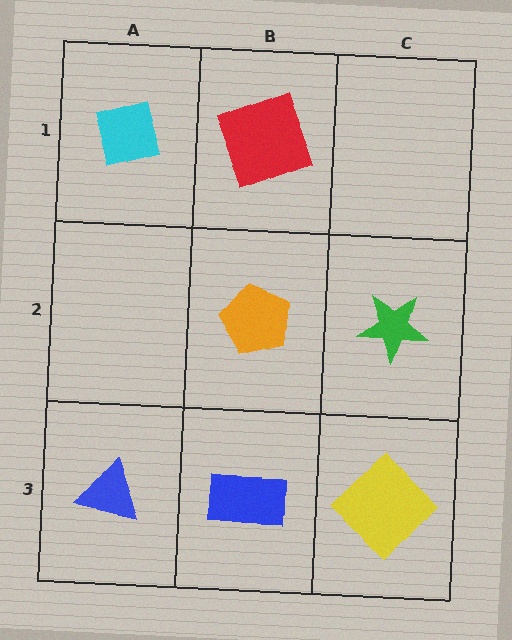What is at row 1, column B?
A red square.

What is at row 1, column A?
A cyan square.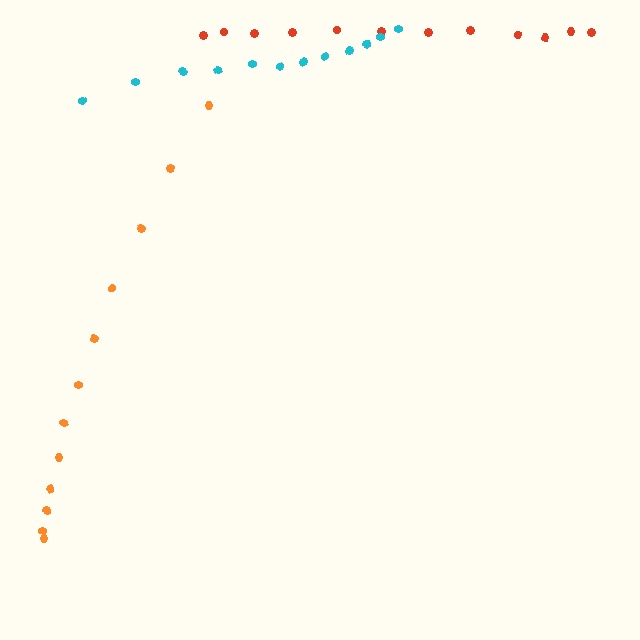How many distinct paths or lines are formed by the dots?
There are 3 distinct paths.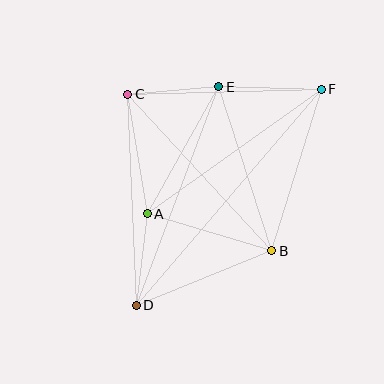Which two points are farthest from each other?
Points D and F are farthest from each other.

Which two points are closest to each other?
Points C and E are closest to each other.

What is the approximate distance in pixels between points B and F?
The distance between B and F is approximately 169 pixels.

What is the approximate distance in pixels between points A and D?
The distance between A and D is approximately 92 pixels.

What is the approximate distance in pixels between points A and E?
The distance between A and E is approximately 146 pixels.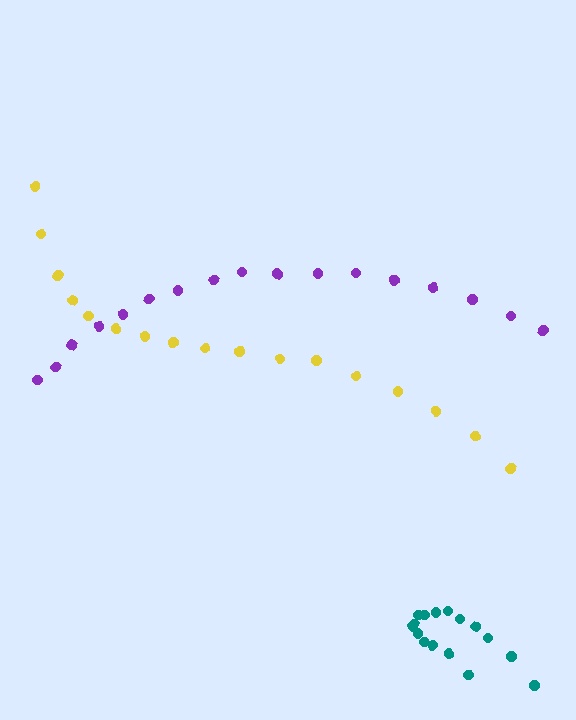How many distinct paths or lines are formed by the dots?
There are 3 distinct paths.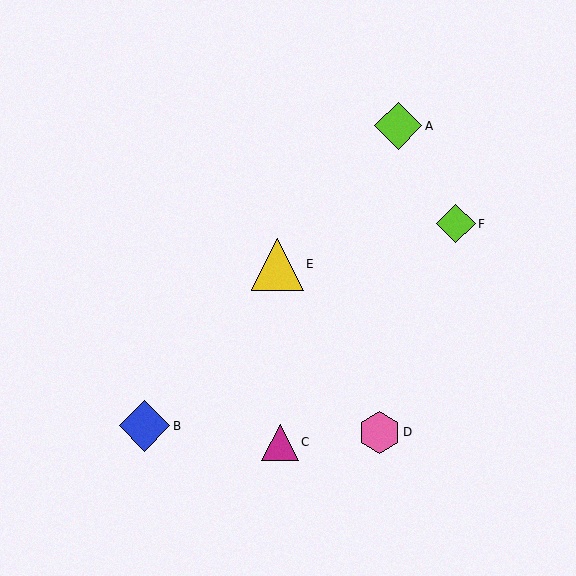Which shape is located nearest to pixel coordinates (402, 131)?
The lime diamond (labeled A) at (398, 126) is nearest to that location.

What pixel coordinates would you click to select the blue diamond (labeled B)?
Click at (145, 426) to select the blue diamond B.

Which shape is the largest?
The yellow triangle (labeled E) is the largest.